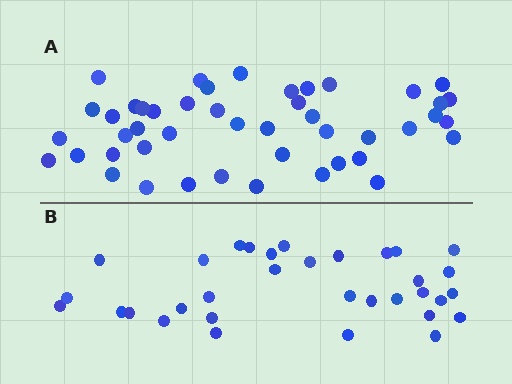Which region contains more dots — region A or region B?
Region A (the top region) has more dots.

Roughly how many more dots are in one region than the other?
Region A has approximately 15 more dots than region B.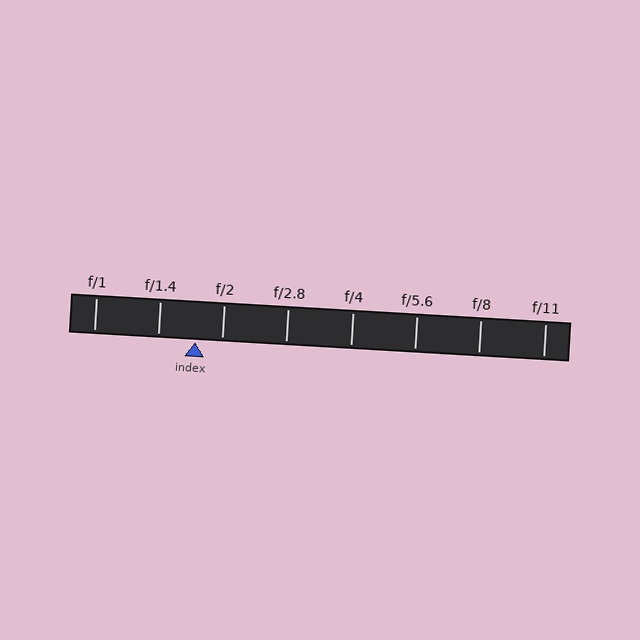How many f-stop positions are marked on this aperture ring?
There are 8 f-stop positions marked.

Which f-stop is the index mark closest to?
The index mark is closest to f/2.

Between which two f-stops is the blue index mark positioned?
The index mark is between f/1.4 and f/2.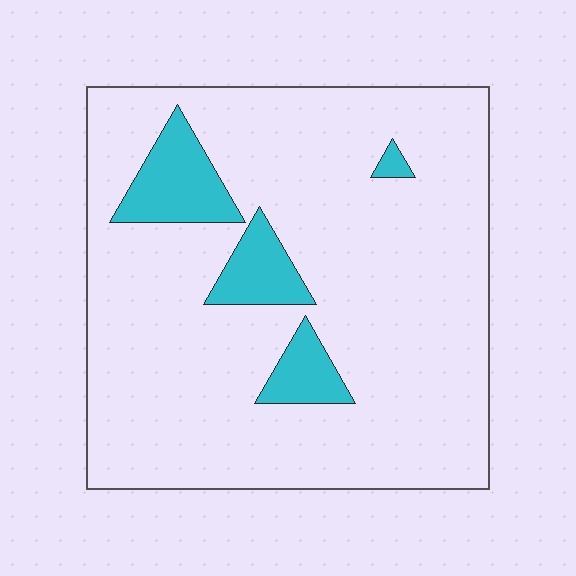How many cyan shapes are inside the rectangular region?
4.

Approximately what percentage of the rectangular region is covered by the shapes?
Approximately 10%.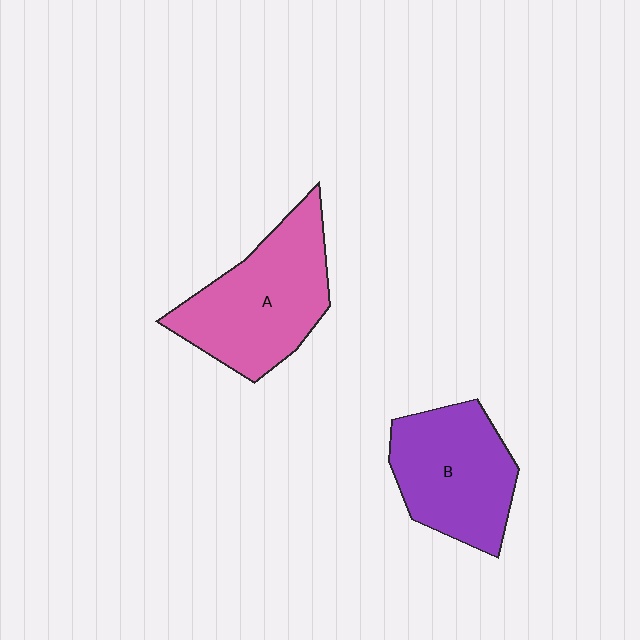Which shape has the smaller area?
Shape B (purple).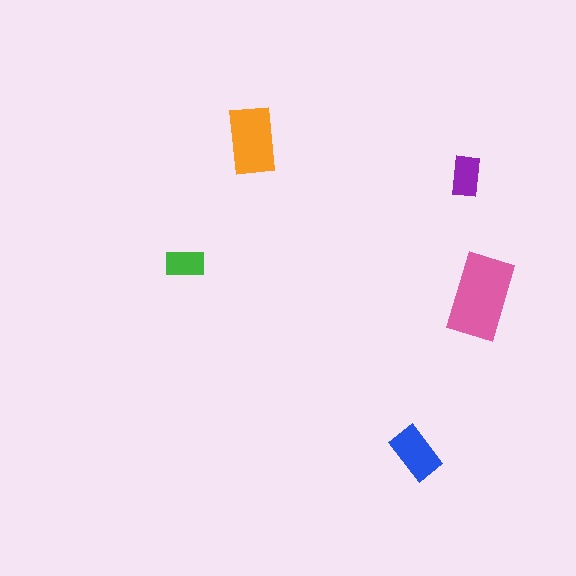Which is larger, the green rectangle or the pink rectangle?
The pink one.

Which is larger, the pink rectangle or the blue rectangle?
The pink one.